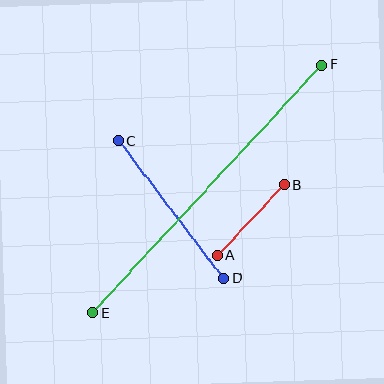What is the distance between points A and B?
The distance is approximately 98 pixels.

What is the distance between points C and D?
The distance is approximately 173 pixels.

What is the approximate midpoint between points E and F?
The midpoint is at approximately (207, 189) pixels.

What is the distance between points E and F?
The distance is approximately 337 pixels.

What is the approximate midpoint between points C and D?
The midpoint is at approximately (171, 210) pixels.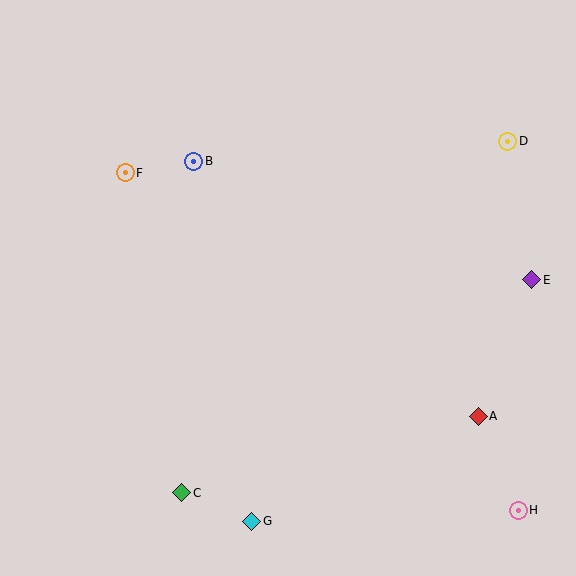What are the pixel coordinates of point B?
Point B is at (194, 161).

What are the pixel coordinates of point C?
Point C is at (182, 493).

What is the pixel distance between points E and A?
The distance between E and A is 147 pixels.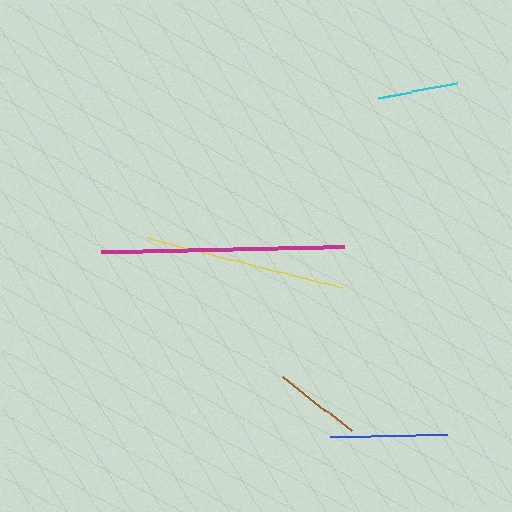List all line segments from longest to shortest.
From longest to shortest: magenta, yellow, blue, brown, cyan.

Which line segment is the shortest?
The cyan line is the shortest at approximately 81 pixels.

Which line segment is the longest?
The magenta line is the longest at approximately 242 pixels.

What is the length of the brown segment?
The brown segment is approximately 87 pixels long.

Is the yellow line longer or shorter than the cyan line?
The yellow line is longer than the cyan line.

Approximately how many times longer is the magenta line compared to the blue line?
The magenta line is approximately 2.1 times the length of the blue line.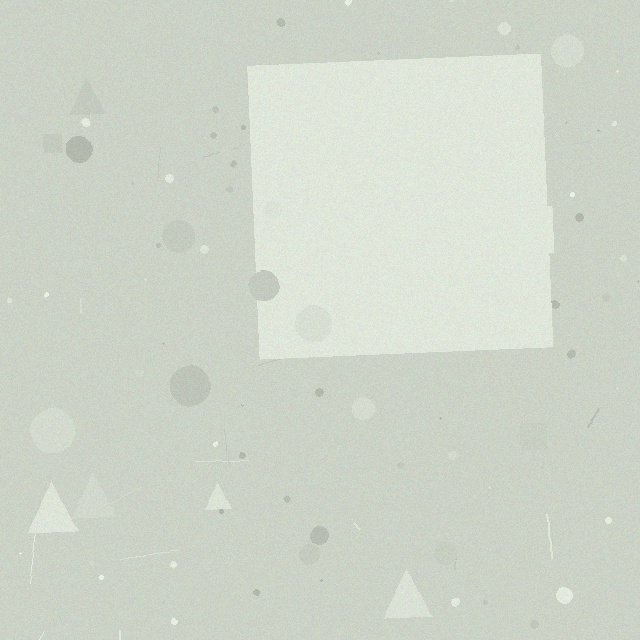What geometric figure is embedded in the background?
A square is embedded in the background.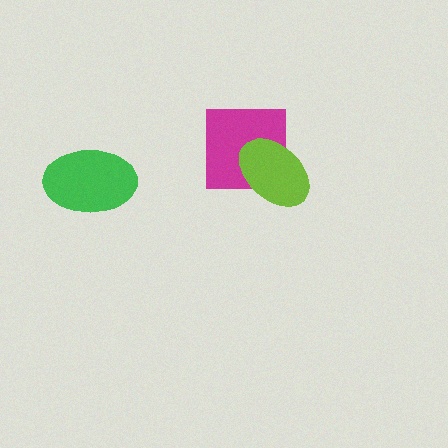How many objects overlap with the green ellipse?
0 objects overlap with the green ellipse.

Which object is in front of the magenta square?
The lime ellipse is in front of the magenta square.